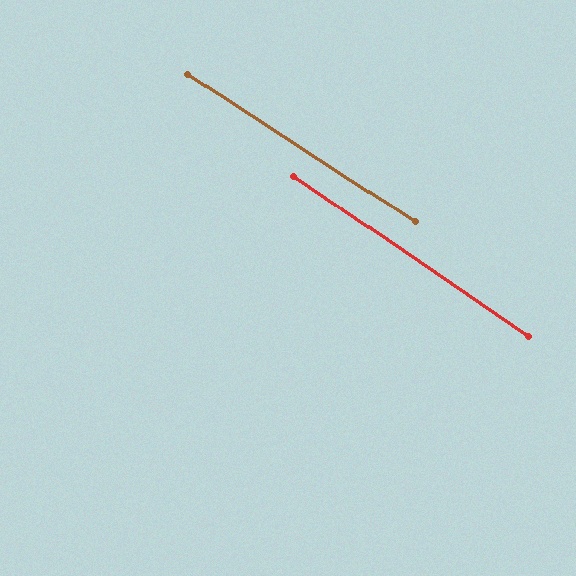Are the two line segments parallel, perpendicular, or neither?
Parallel — their directions differ by only 1.4°.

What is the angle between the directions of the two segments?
Approximately 1 degree.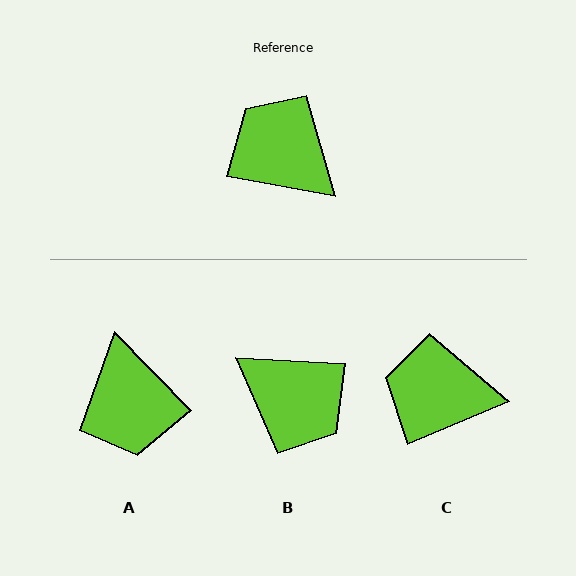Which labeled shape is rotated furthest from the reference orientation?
B, about 172 degrees away.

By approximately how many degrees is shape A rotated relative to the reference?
Approximately 145 degrees counter-clockwise.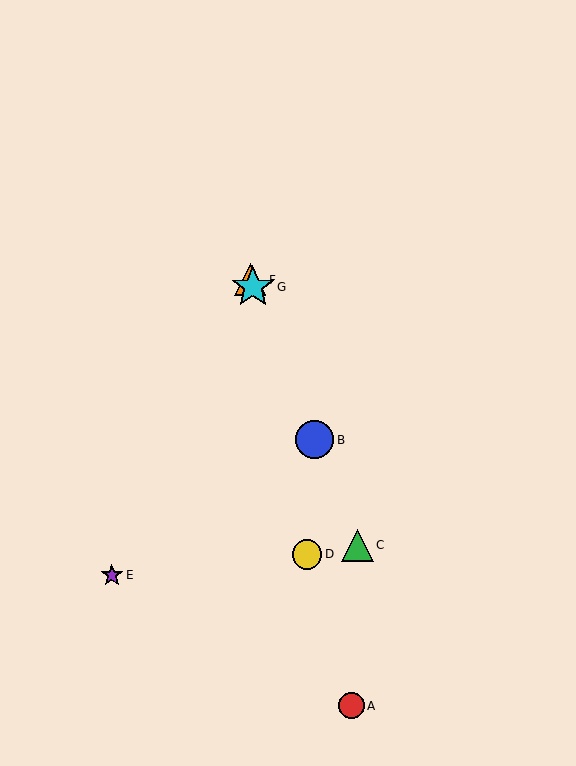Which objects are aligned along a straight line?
Objects B, C, F, G are aligned along a straight line.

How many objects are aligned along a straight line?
4 objects (B, C, F, G) are aligned along a straight line.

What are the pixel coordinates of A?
Object A is at (351, 706).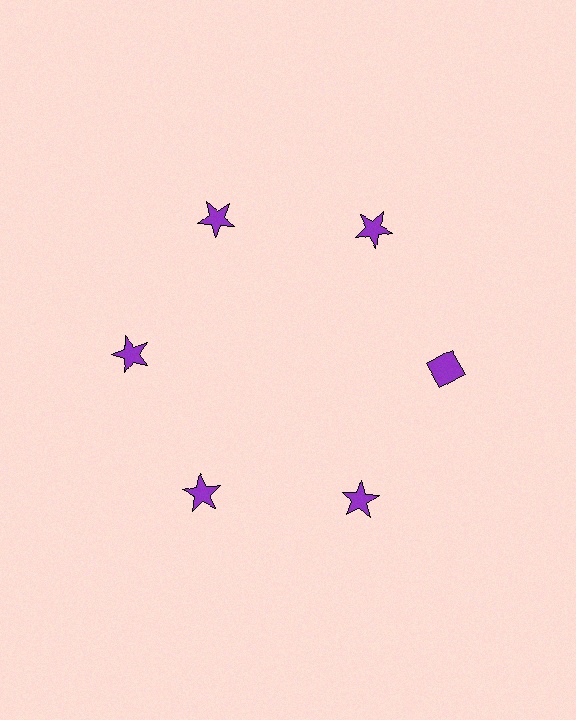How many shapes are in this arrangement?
There are 6 shapes arranged in a ring pattern.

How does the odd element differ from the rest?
It has a different shape: diamond instead of star.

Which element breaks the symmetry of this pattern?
The purple diamond at roughly the 3 o'clock position breaks the symmetry. All other shapes are purple stars.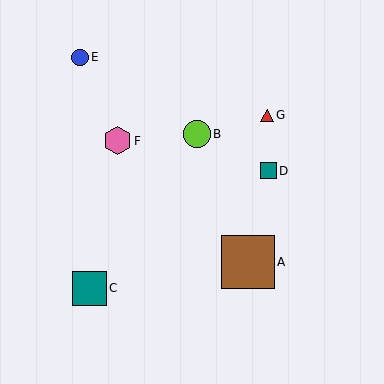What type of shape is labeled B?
Shape B is a lime circle.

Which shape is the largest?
The brown square (labeled A) is the largest.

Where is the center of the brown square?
The center of the brown square is at (248, 262).